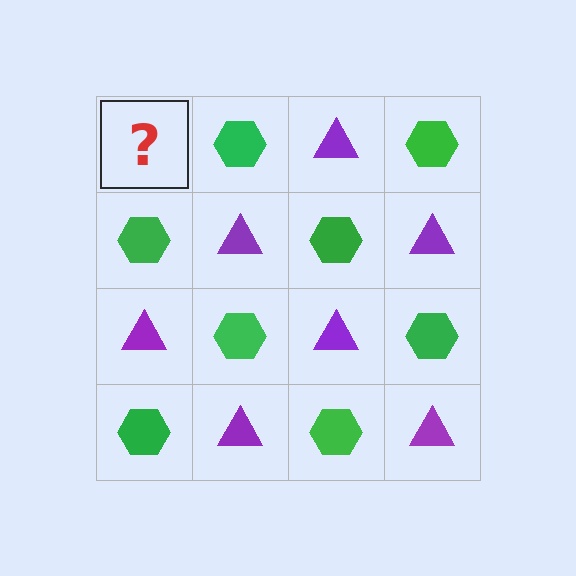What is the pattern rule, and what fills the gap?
The rule is that it alternates purple triangle and green hexagon in a checkerboard pattern. The gap should be filled with a purple triangle.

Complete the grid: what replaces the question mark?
The question mark should be replaced with a purple triangle.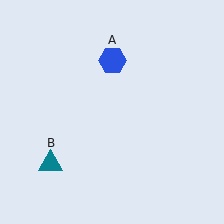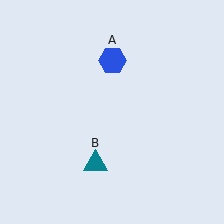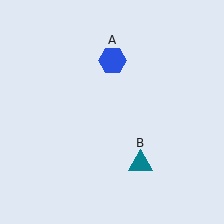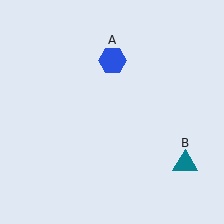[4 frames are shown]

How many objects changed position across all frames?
1 object changed position: teal triangle (object B).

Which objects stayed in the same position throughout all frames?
Blue hexagon (object A) remained stationary.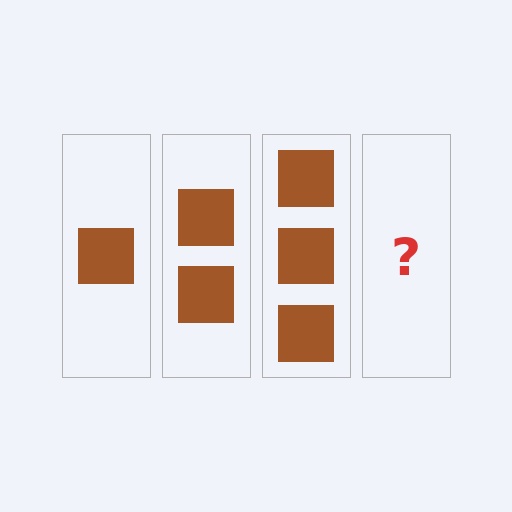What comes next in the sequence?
The next element should be 4 squares.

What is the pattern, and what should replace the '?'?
The pattern is that each step adds one more square. The '?' should be 4 squares.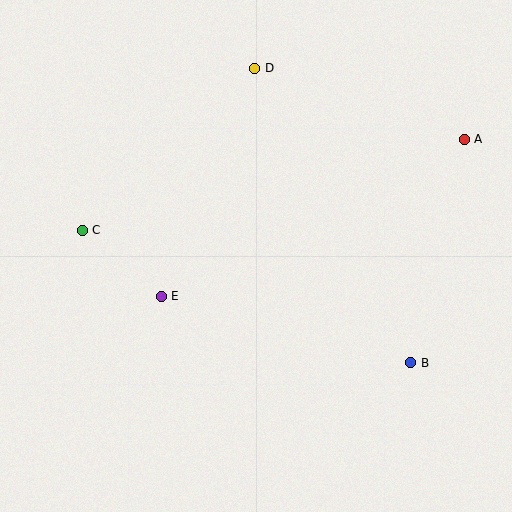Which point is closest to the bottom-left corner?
Point E is closest to the bottom-left corner.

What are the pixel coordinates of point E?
Point E is at (161, 296).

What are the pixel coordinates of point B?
Point B is at (411, 363).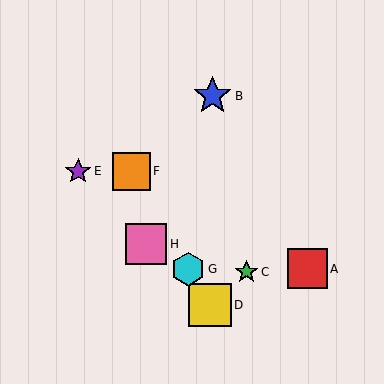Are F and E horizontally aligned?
Yes, both are at y≈171.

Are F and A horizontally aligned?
No, F is at y≈171 and A is at y≈269.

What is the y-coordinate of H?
Object H is at y≈244.